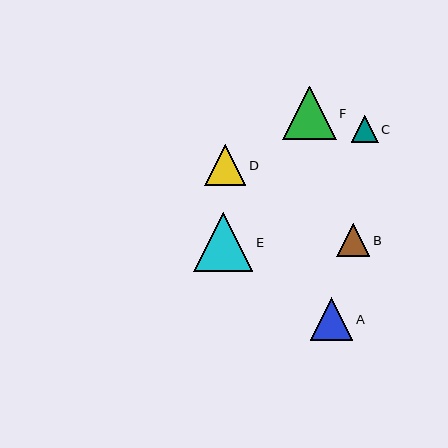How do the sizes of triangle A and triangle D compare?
Triangle A and triangle D are approximately the same size.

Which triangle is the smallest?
Triangle C is the smallest with a size of approximately 27 pixels.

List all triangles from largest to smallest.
From largest to smallest: E, F, A, D, B, C.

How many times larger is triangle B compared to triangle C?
Triangle B is approximately 1.2 times the size of triangle C.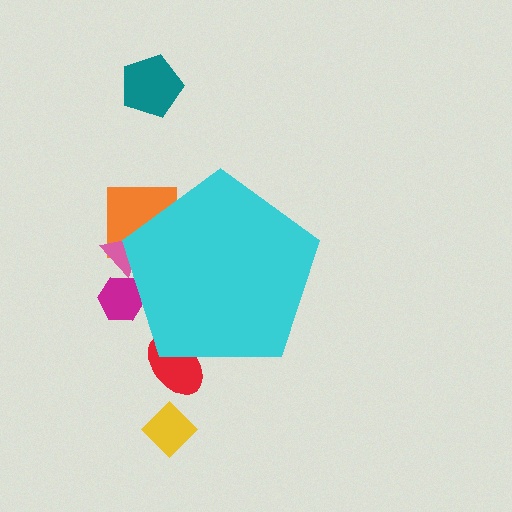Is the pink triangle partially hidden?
Yes, the pink triangle is partially hidden behind the cyan pentagon.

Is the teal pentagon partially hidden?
No, the teal pentagon is fully visible.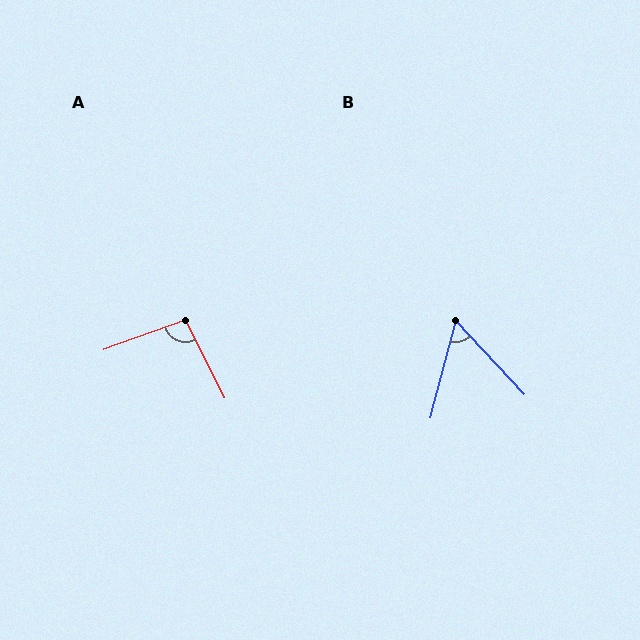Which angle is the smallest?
B, at approximately 58 degrees.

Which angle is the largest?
A, at approximately 96 degrees.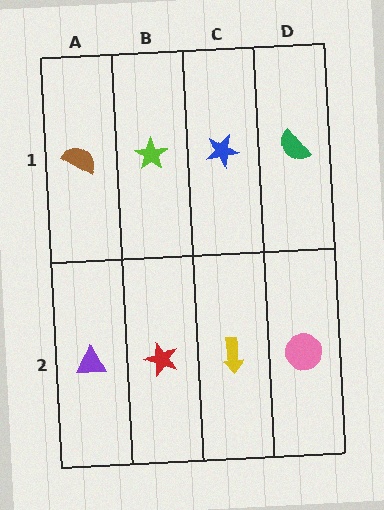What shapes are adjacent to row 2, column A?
A brown semicircle (row 1, column A), a red star (row 2, column B).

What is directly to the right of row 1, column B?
A blue star.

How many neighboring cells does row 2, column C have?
3.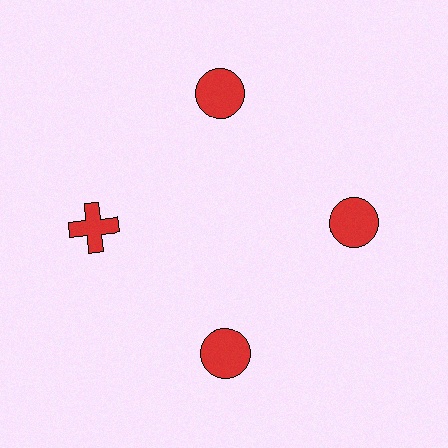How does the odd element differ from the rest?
It has a different shape: cross instead of circle.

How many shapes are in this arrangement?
There are 4 shapes arranged in a ring pattern.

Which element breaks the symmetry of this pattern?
The red cross at roughly the 9 o'clock position breaks the symmetry. All other shapes are red circles.